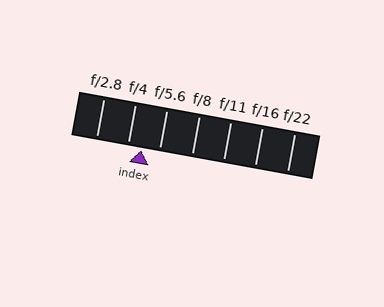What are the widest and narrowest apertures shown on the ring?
The widest aperture shown is f/2.8 and the narrowest is f/22.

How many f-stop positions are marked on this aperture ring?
There are 7 f-stop positions marked.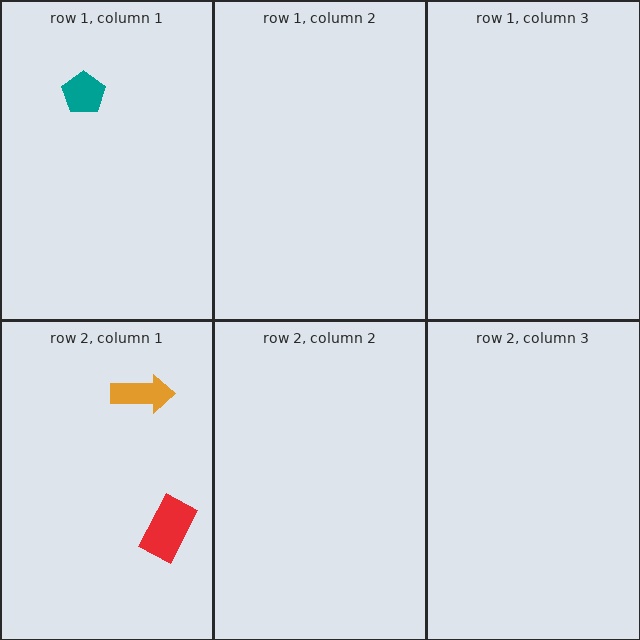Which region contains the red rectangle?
The row 2, column 1 region.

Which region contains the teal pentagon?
The row 1, column 1 region.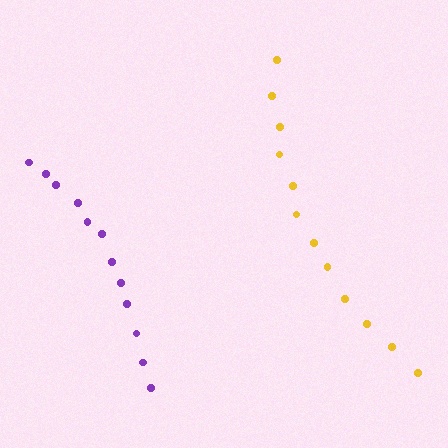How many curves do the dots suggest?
There are 2 distinct paths.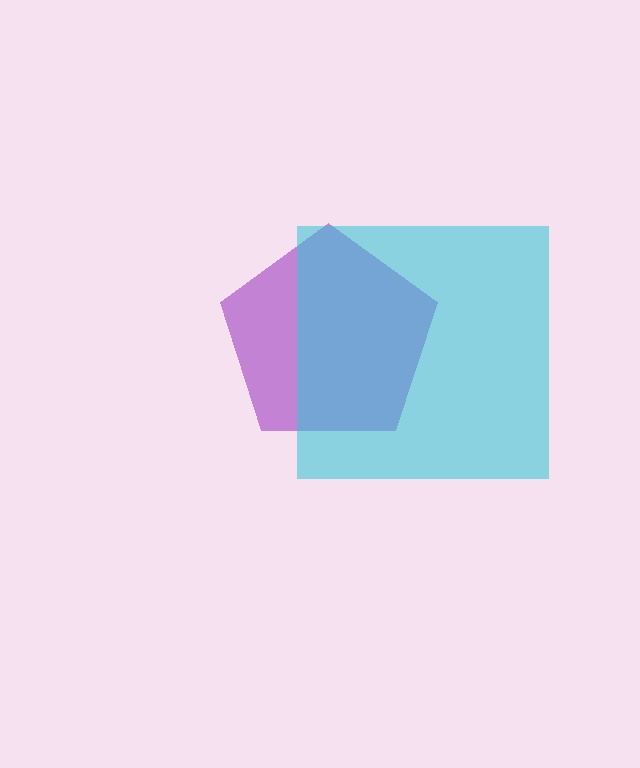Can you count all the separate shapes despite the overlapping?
Yes, there are 2 separate shapes.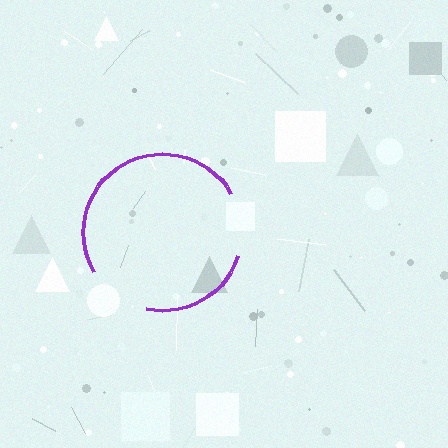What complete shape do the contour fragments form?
The contour fragments form a circle.